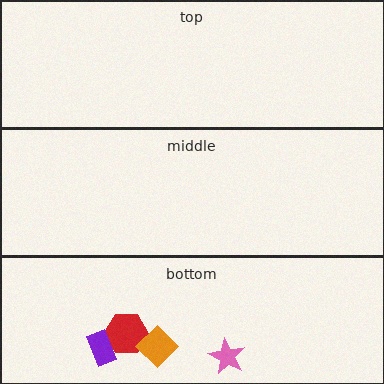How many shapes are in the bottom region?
4.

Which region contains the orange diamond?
The bottom region.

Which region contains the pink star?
The bottom region.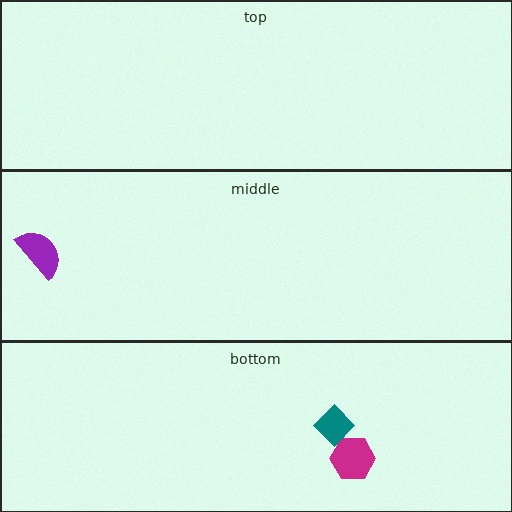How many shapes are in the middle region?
1.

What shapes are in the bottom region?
The magenta hexagon, the teal diamond.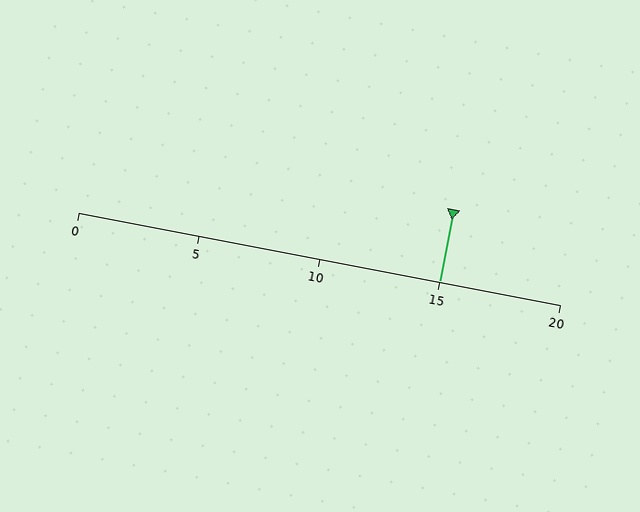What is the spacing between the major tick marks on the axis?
The major ticks are spaced 5 apart.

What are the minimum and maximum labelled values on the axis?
The axis runs from 0 to 20.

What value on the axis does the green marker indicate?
The marker indicates approximately 15.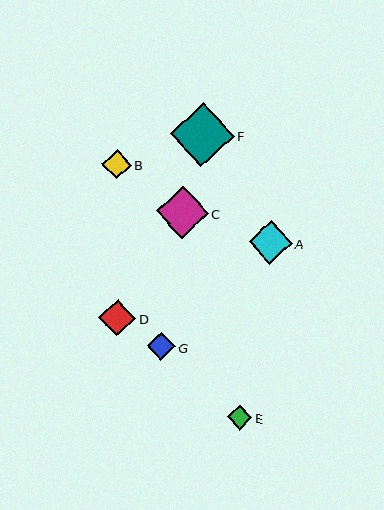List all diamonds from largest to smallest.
From largest to smallest: F, C, A, D, B, G, E.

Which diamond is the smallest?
Diamond E is the smallest with a size of approximately 25 pixels.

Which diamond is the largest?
Diamond F is the largest with a size of approximately 64 pixels.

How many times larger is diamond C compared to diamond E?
Diamond C is approximately 2.1 times the size of diamond E.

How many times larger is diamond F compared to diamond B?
Diamond F is approximately 2.2 times the size of diamond B.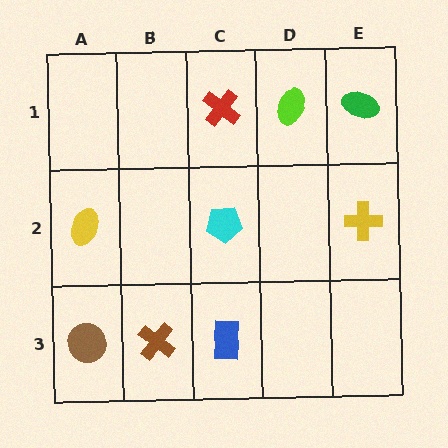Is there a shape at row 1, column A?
No, that cell is empty.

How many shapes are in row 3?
3 shapes.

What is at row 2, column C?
A cyan pentagon.